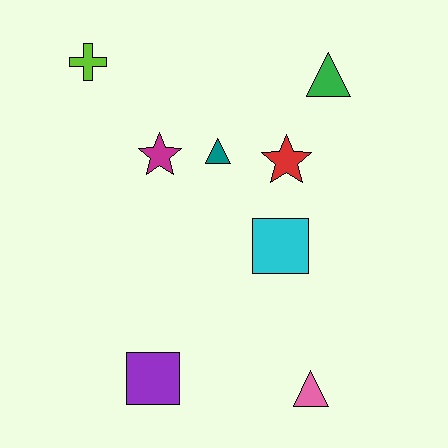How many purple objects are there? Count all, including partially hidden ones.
There is 1 purple object.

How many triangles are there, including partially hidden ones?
There are 3 triangles.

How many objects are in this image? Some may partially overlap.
There are 8 objects.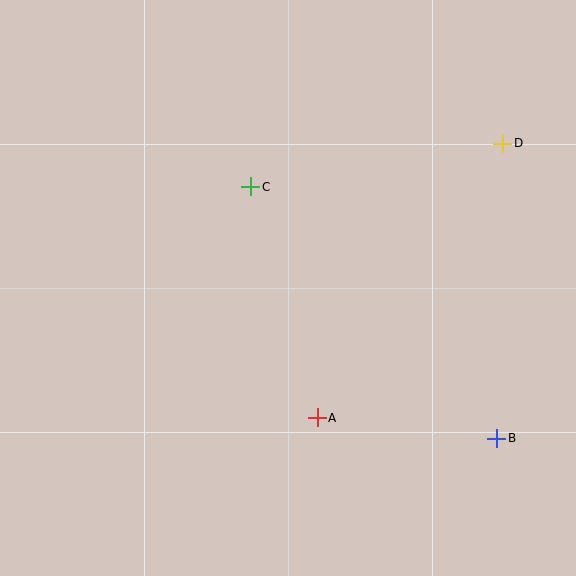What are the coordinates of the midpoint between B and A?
The midpoint between B and A is at (407, 428).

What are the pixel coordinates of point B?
Point B is at (497, 438).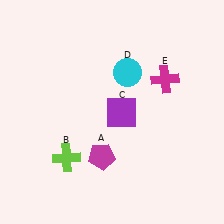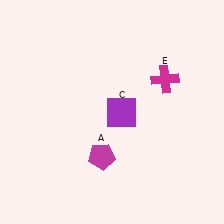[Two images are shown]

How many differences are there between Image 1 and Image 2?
There are 2 differences between the two images.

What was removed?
The lime cross (B), the cyan circle (D) were removed in Image 2.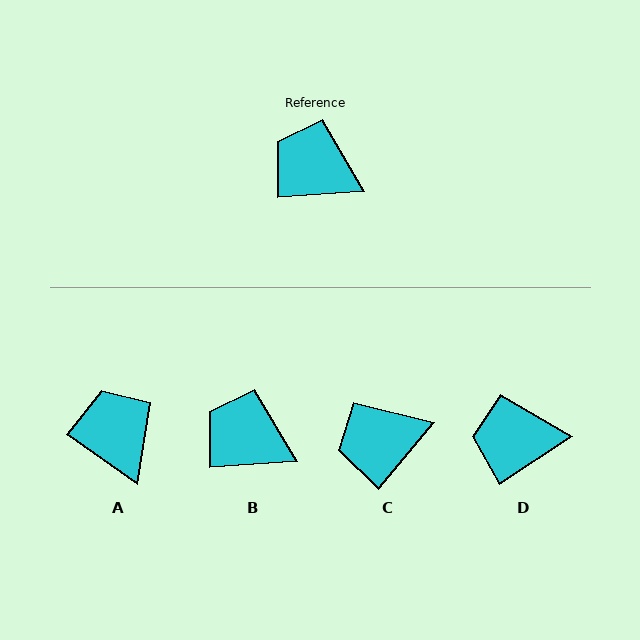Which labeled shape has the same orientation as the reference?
B.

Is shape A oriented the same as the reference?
No, it is off by about 39 degrees.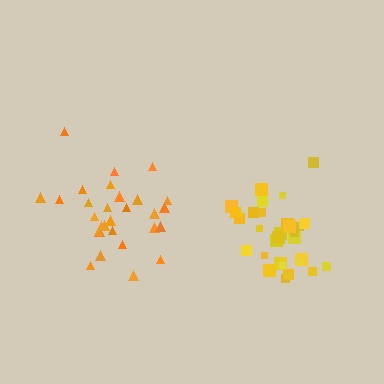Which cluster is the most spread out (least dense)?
Orange.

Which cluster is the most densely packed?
Yellow.